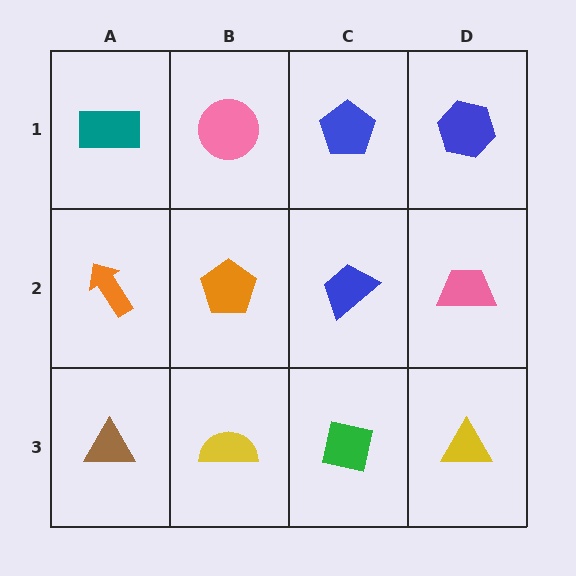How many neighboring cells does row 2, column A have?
3.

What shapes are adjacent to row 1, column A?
An orange arrow (row 2, column A), a pink circle (row 1, column B).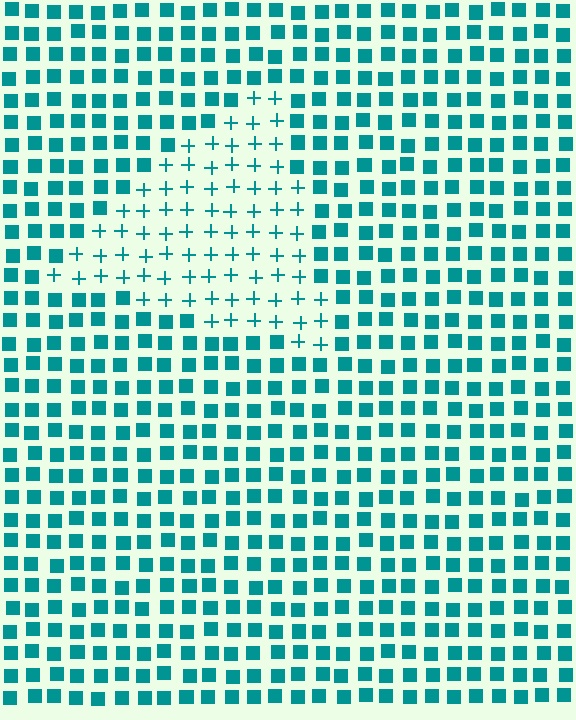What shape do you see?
I see a triangle.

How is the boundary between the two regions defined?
The boundary is defined by a change in element shape: plus signs inside vs. squares outside. All elements share the same color and spacing.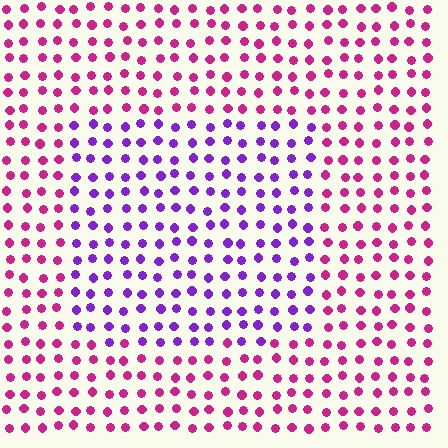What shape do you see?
I see a rectangle.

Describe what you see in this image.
The image is filled with small magenta elements in a uniform arrangement. A rectangle-shaped region is visible where the elements are tinted to a slightly different hue, forming a subtle color boundary.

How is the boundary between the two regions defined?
The boundary is defined purely by a slight shift in hue (about 49 degrees). Spacing, size, and orientation are identical on both sides.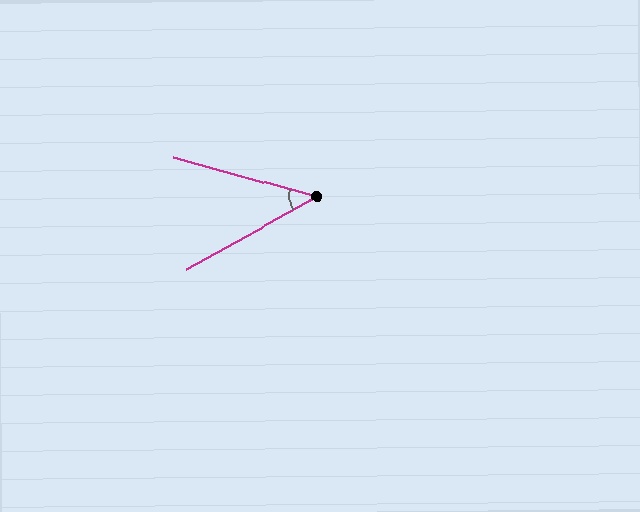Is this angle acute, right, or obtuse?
It is acute.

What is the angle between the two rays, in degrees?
Approximately 44 degrees.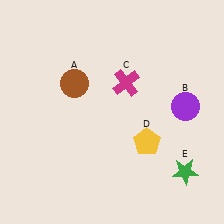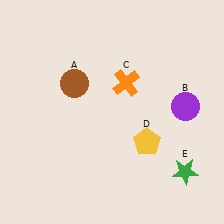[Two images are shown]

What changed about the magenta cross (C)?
In Image 1, C is magenta. In Image 2, it changed to orange.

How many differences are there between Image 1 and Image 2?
There is 1 difference between the two images.